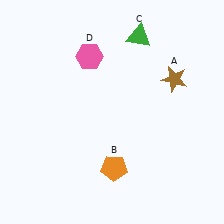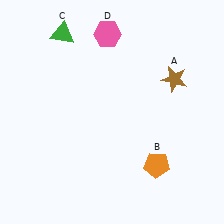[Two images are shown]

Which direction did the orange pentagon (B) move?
The orange pentagon (B) moved right.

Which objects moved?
The objects that moved are: the orange pentagon (B), the green triangle (C), the pink hexagon (D).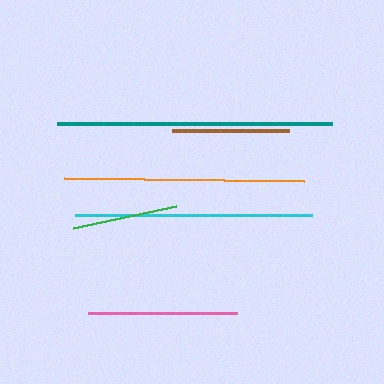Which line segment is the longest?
The teal line is the longest at approximately 275 pixels.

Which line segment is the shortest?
The green line is the shortest at approximately 105 pixels.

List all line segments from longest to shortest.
From longest to shortest: teal, orange, cyan, pink, brown, green.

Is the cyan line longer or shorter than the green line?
The cyan line is longer than the green line.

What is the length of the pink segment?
The pink segment is approximately 149 pixels long.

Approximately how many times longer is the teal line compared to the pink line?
The teal line is approximately 1.8 times the length of the pink line.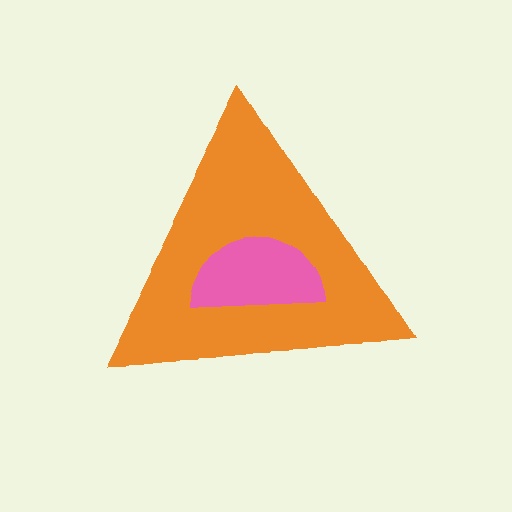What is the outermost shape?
The orange triangle.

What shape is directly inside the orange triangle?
The pink semicircle.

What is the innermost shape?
The pink semicircle.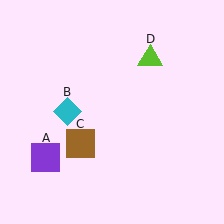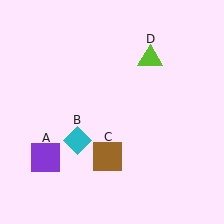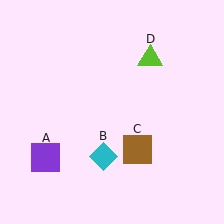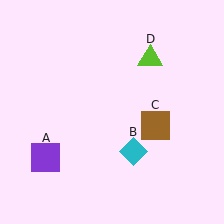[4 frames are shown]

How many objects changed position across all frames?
2 objects changed position: cyan diamond (object B), brown square (object C).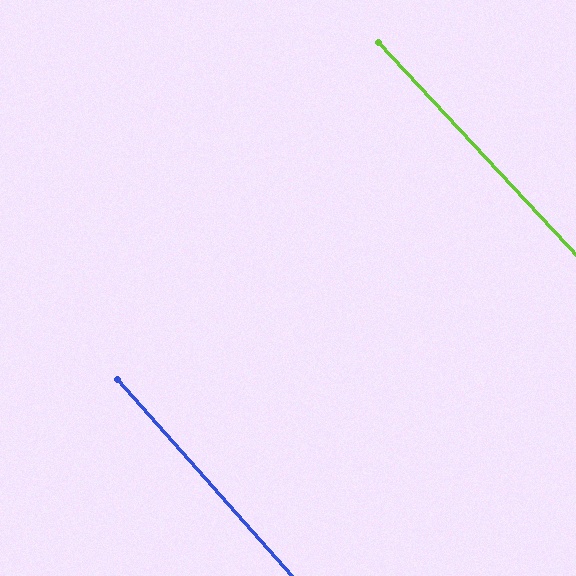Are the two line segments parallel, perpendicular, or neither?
Parallel — their directions differ by only 1.3°.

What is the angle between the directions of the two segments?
Approximately 1 degree.